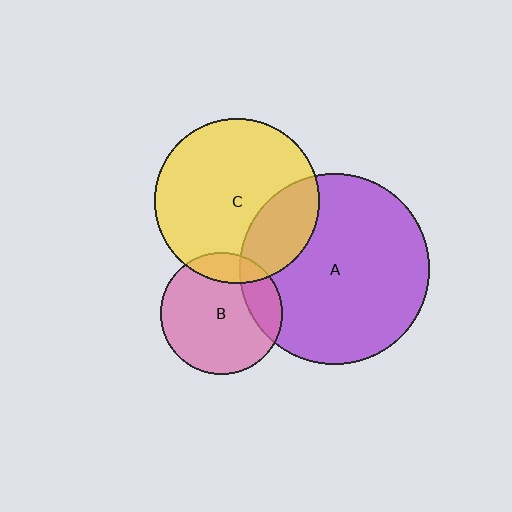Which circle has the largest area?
Circle A (purple).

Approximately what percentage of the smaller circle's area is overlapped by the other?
Approximately 20%.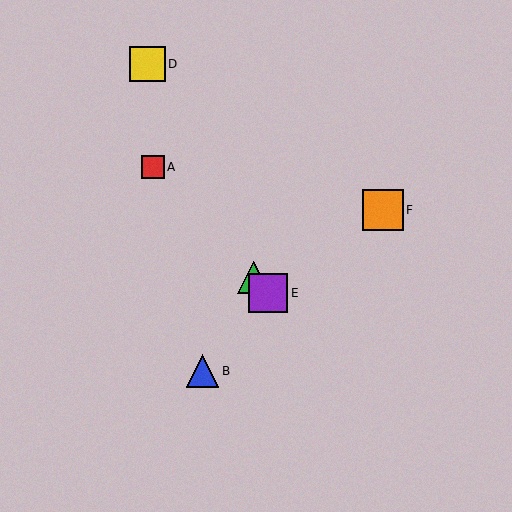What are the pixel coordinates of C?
Object C is at (254, 278).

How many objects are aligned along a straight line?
3 objects (A, C, E) are aligned along a straight line.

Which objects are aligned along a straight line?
Objects A, C, E are aligned along a straight line.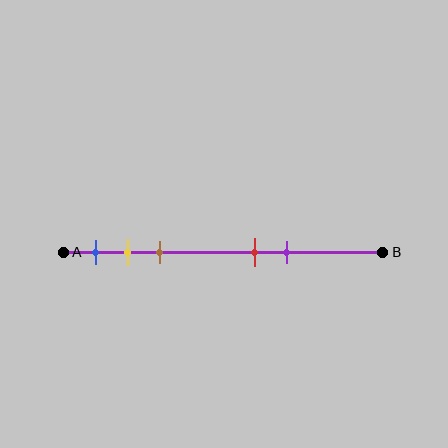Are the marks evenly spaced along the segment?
No, the marks are not evenly spaced.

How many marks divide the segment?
There are 5 marks dividing the segment.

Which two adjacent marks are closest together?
The yellow and brown marks are the closest adjacent pair.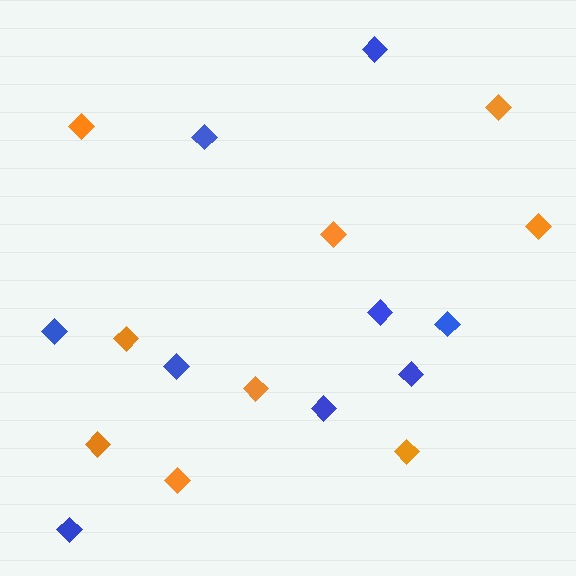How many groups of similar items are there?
There are 2 groups: one group of orange diamonds (9) and one group of blue diamonds (9).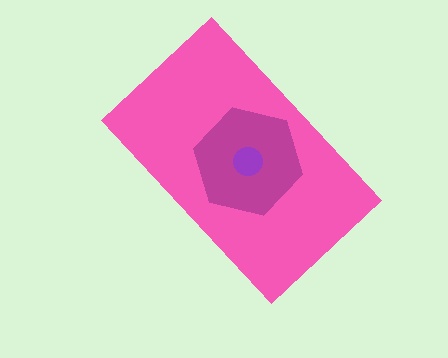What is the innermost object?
The purple circle.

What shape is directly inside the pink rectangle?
The magenta hexagon.